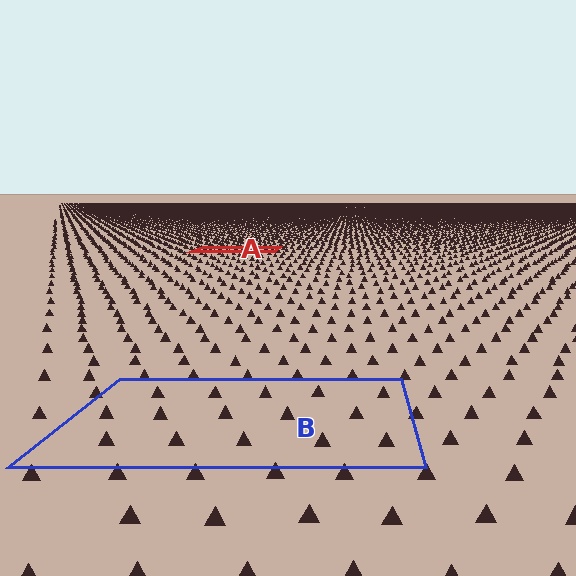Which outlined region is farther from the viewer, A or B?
Region A is farther from the viewer — the texture elements inside it appear smaller and more densely packed.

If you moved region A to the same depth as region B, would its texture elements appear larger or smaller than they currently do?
They would appear larger. At a closer depth, the same texture elements are projected at a bigger on-screen size.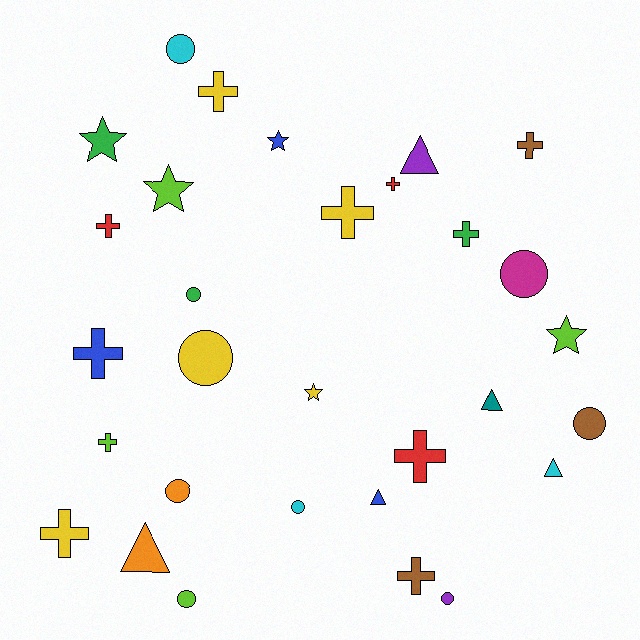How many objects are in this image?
There are 30 objects.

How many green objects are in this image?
There are 3 green objects.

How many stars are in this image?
There are 5 stars.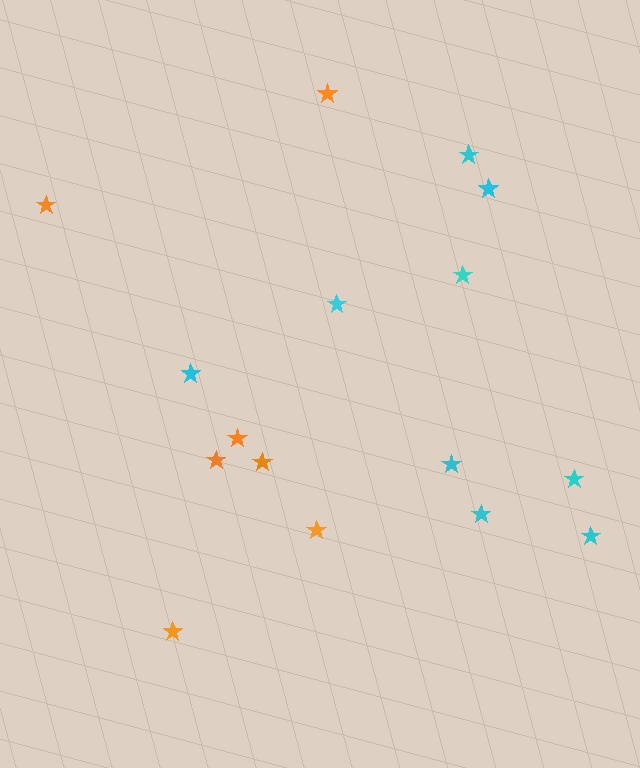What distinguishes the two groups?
There are 2 groups: one group of cyan stars (9) and one group of orange stars (7).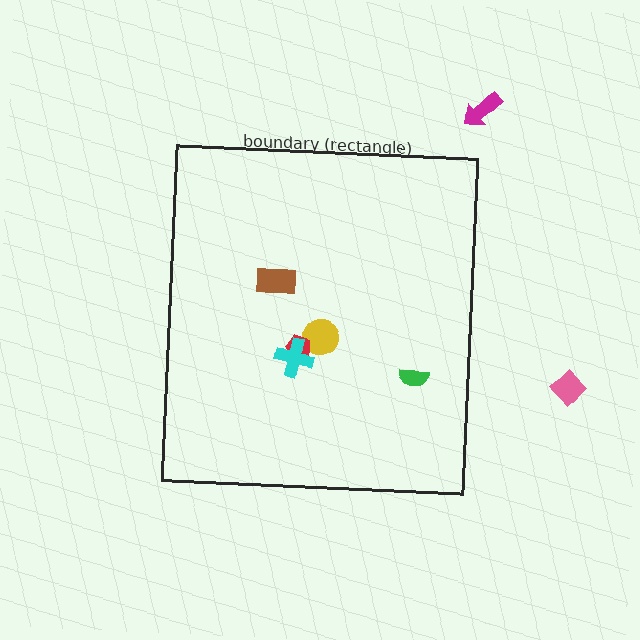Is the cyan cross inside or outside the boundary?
Inside.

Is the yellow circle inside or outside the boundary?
Inside.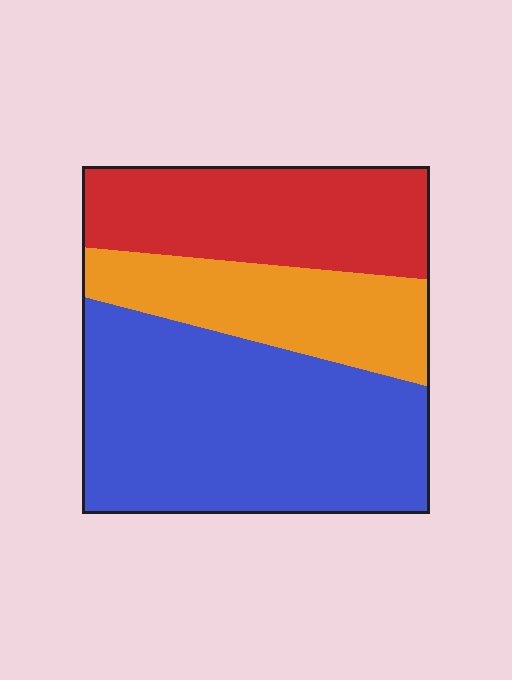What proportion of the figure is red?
Red covers around 30% of the figure.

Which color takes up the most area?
Blue, at roughly 50%.